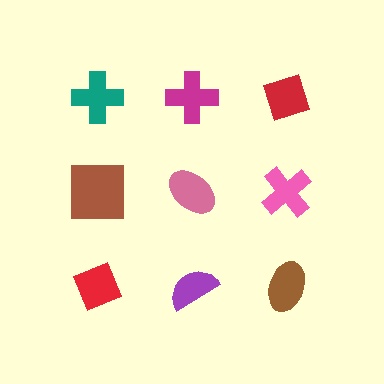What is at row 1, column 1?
A teal cross.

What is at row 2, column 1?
A brown square.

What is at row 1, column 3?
A red diamond.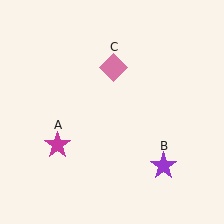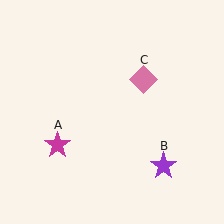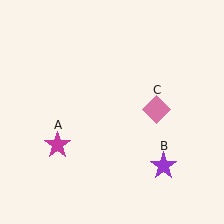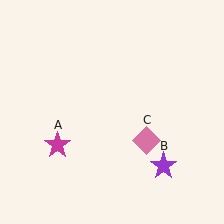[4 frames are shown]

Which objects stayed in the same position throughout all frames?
Magenta star (object A) and purple star (object B) remained stationary.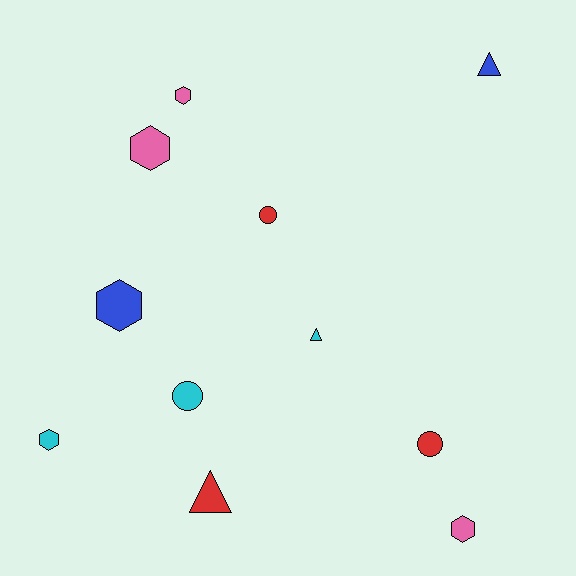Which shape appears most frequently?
Hexagon, with 5 objects.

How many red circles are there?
There are 2 red circles.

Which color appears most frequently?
Cyan, with 3 objects.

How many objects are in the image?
There are 11 objects.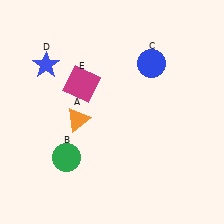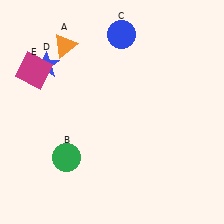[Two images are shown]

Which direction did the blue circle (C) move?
The blue circle (C) moved left.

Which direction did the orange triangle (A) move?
The orange triangle (A) moved up.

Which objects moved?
The objects that moved are: the orange triangle (A), the blue circle (C), the magenta square (E).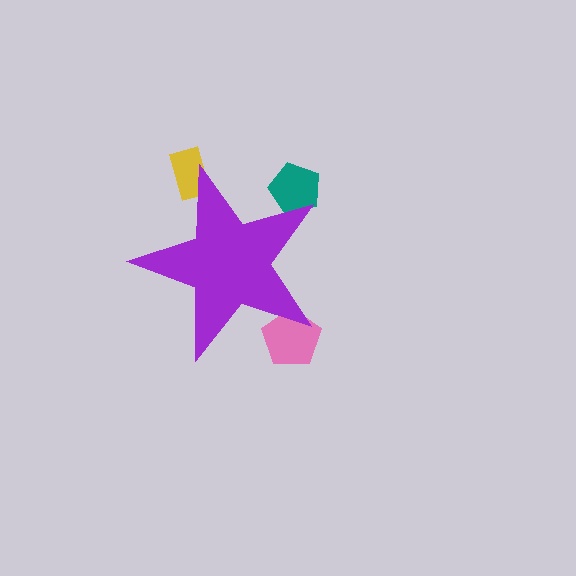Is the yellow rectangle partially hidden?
Yes, the yellow rectangle is partially hidden behind the purple star.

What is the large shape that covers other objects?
A purple star.